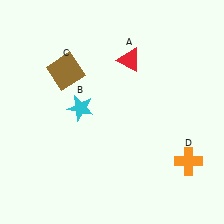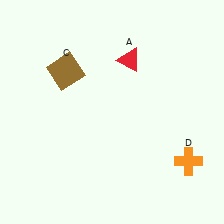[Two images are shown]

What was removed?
The cyan star (B) was removed in Image 2.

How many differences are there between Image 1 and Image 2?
There is 1 difference between the two images.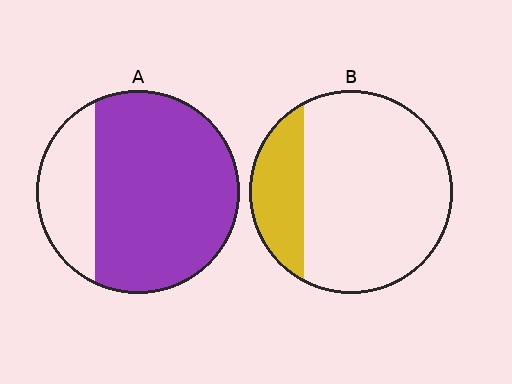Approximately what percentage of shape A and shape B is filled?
A is approximately 75% and B is approximately 20%.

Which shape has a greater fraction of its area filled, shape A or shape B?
Shape A.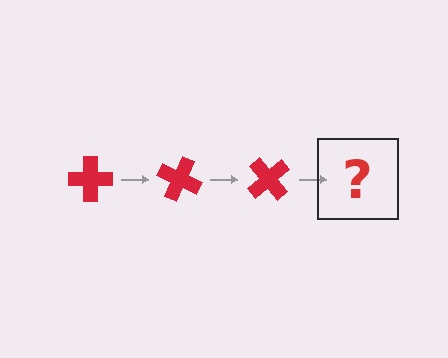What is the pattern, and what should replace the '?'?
The pattern is that the cross rotates 25 degrees each step. The '?' should be a red cross rotated 75 degrees.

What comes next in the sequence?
The next element should be a red cross rotated 75 degrees.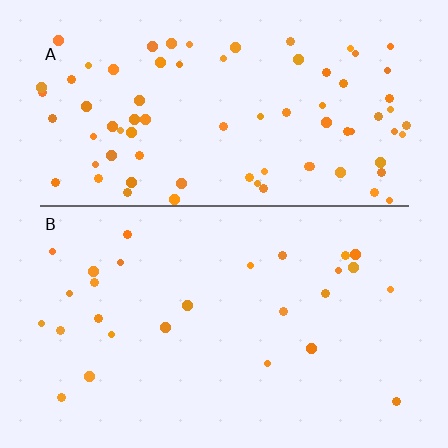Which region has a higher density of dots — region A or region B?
A (the top).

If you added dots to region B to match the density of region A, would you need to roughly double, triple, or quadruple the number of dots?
Approximately triple.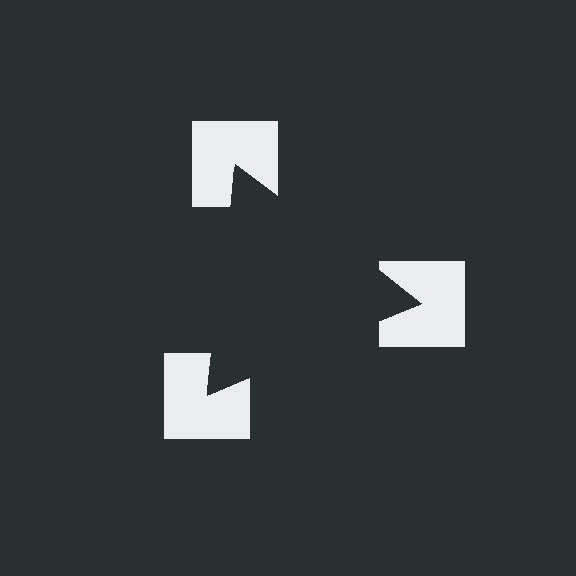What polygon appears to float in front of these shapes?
An illusory triangle — its edges are inferred from the aligned wedge cuts in the notched squares, not physically drawn.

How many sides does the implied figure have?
3 sides.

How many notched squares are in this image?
There are 3 — one at each vertex of the illusory triangle.